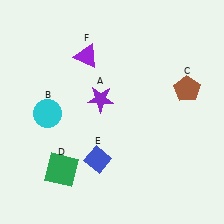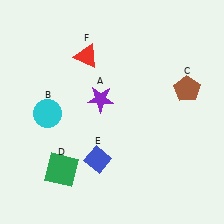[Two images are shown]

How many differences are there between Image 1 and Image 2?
There is 1 difference between the two images.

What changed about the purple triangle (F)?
In Image 1, F is purple. In Image 2, it changed to red.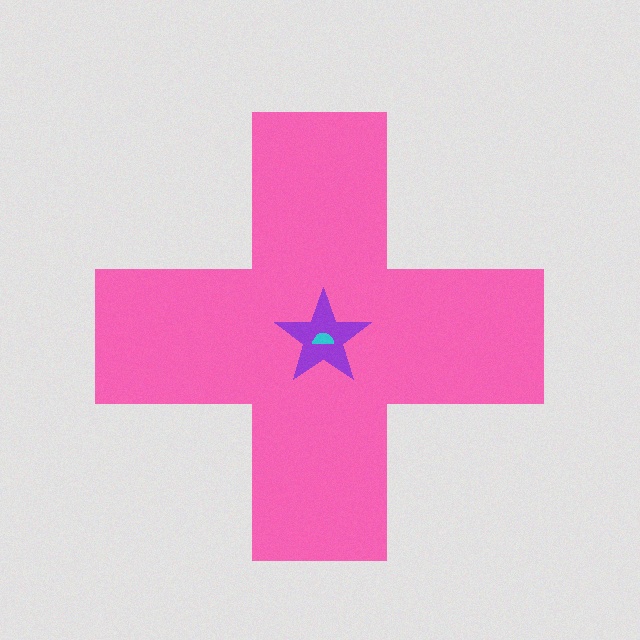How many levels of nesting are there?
3.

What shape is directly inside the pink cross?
The purple star.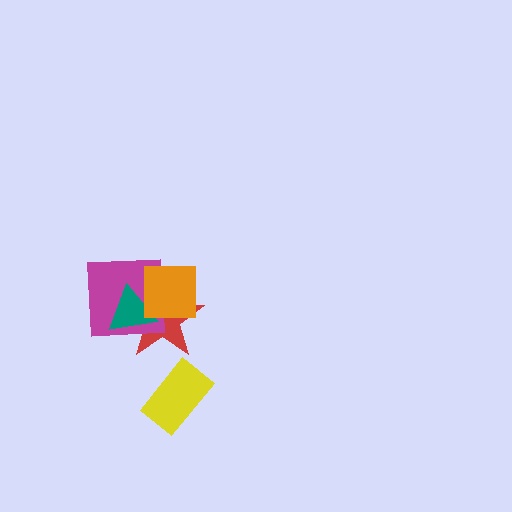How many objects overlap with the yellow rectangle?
0 objects overlap with the yellow rectangle.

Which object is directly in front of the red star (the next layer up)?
The magenta square is directly in front of the red star.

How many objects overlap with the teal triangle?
3 objects overlap with the teal triangle.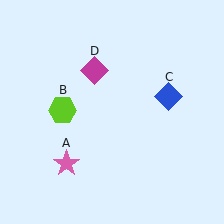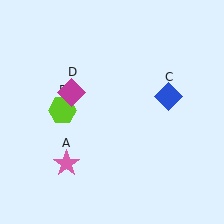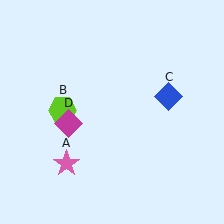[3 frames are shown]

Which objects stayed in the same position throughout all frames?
Pink star (object A) and lime hexagon (object B) and blue diamond (object C) remained stationary.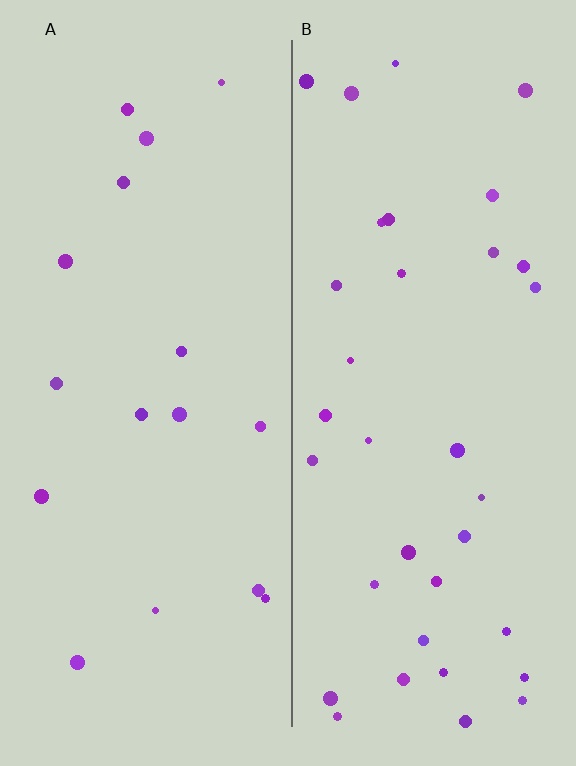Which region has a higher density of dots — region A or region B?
B (the right).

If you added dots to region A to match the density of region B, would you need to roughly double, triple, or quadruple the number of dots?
Approximately double.